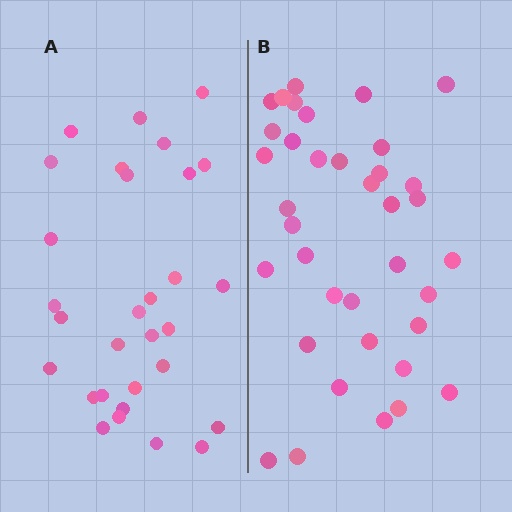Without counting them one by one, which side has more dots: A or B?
Region B (the right region) has more dots.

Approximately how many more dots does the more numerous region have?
Region B has roughly 8 or so more dots than region A.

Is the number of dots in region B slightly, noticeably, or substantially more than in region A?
Region B has only slightly more — the two regions are fairly close. The ratio is roughly 1.2 to 1.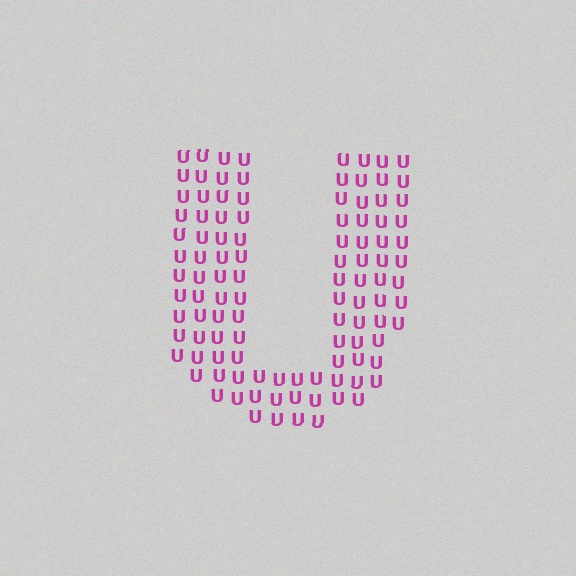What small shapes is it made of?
It is made of small letter U's.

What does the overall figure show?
The overall figure shows the letter U.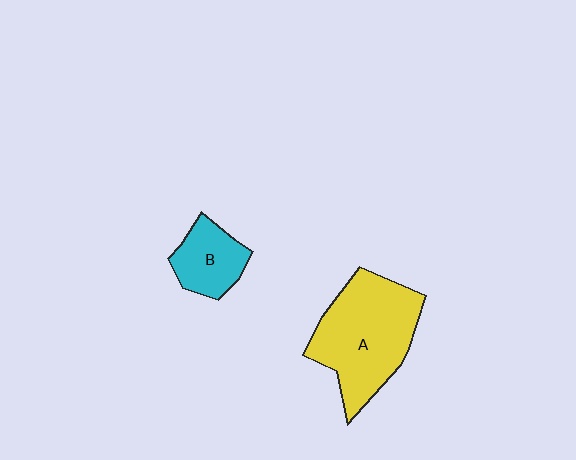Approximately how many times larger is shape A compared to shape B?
Approximately 2.3 times.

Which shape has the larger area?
Shape A (yellow).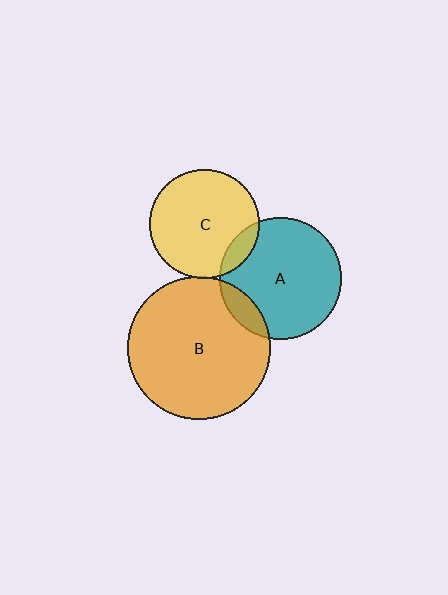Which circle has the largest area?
Circle B (orange).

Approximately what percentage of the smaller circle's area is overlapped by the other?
Approximately 10%.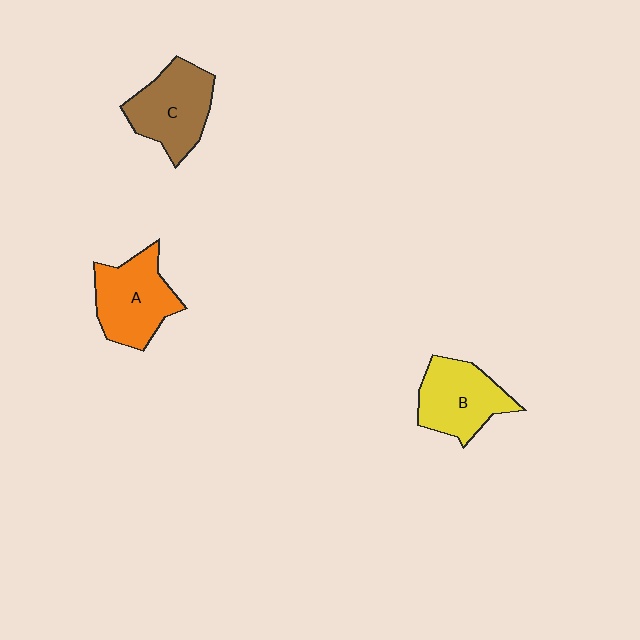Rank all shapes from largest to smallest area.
From largest to smallest: A (orange), C (brown), B (yellow).